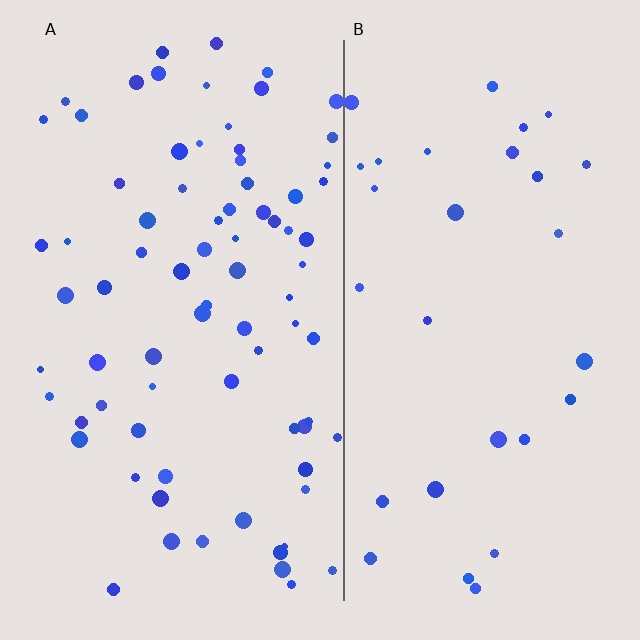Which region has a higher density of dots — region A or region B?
A (the left).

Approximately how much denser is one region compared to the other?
Approximately 2.5× — region A over region B.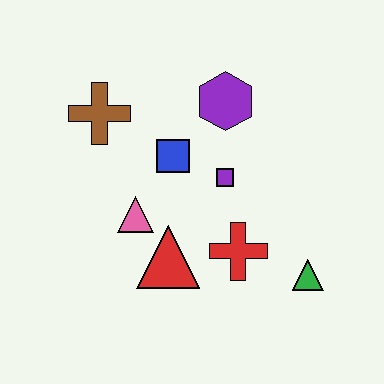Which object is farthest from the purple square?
The brown cross is farthest from the purple square.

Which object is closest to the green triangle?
The red cross is closest to the green triangle.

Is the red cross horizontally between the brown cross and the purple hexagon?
No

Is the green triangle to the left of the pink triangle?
No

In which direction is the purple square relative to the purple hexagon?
The purple square is below the purple hexagon.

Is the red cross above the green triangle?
Yes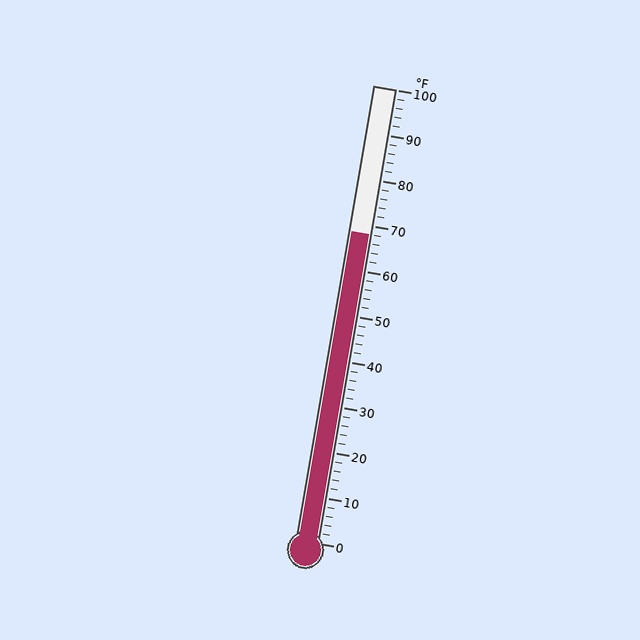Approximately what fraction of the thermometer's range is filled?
The thermometer is filled to approximately 70% of its range.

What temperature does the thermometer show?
The thermometer shows approximately 68°F.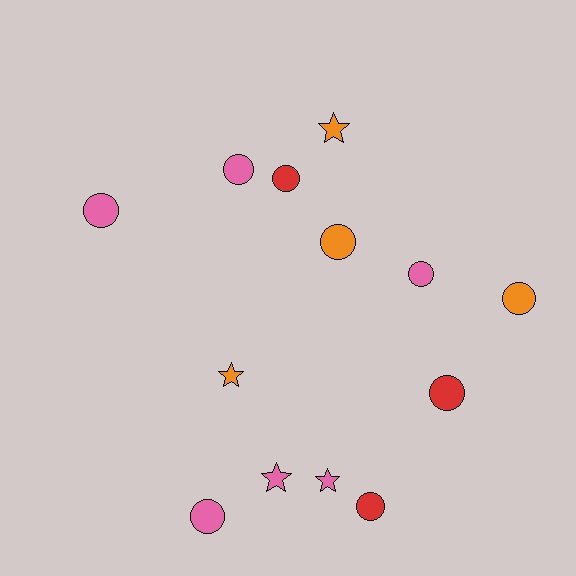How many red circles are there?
There are 3 red circles.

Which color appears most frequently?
Pink, with 6 objects.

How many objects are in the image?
There are 13 objects.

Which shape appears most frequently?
Circle, with 9 objects.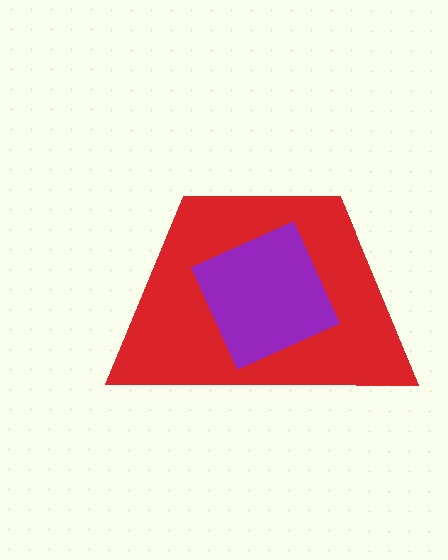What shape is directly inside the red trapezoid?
The purple square.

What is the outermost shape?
The red trapezoid.